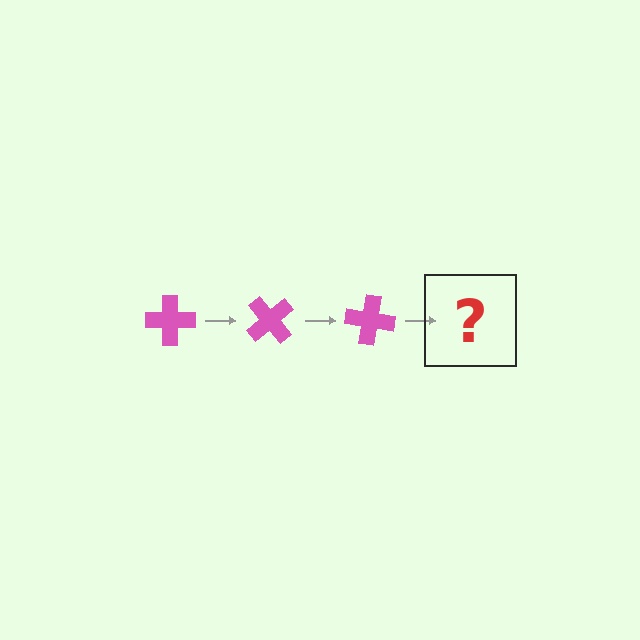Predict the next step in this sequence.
The next step is a pink cross rotated 150 degrees.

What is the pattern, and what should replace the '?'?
The pattern is that the cross rotates 50 degrees each step. The '?' should be a pink cross rotated 150 degrees.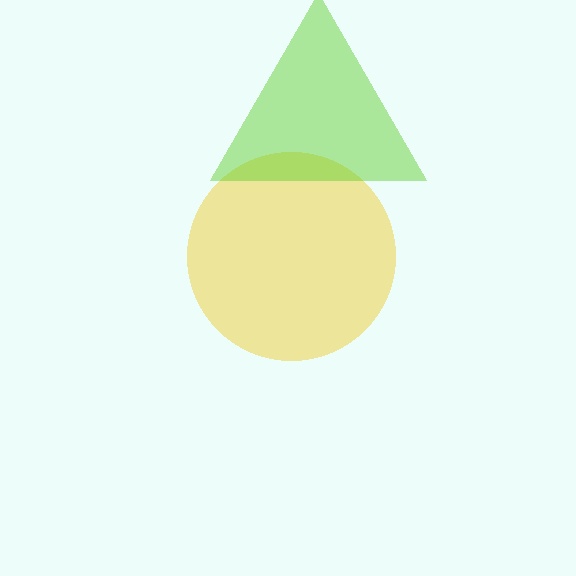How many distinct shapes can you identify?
There are 2 distinct shapes: a yellow circle, a lime triangle.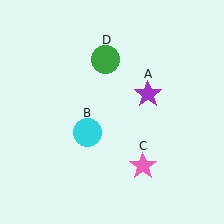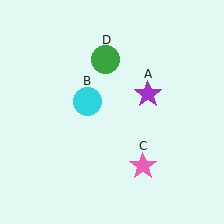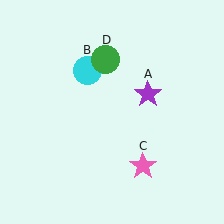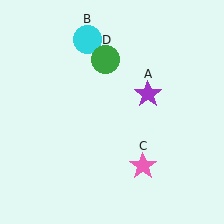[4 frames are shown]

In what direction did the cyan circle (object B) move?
The cyan circle (object B) moved up.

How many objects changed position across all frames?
1 object changed position: cyan circle (object B).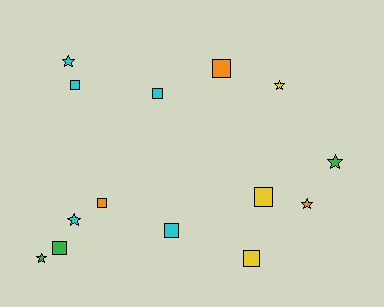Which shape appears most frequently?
Square, with 8 objects.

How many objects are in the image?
There are 14 objects.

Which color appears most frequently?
Cyan, with 5 objects.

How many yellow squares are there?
There are 2 yellow squares.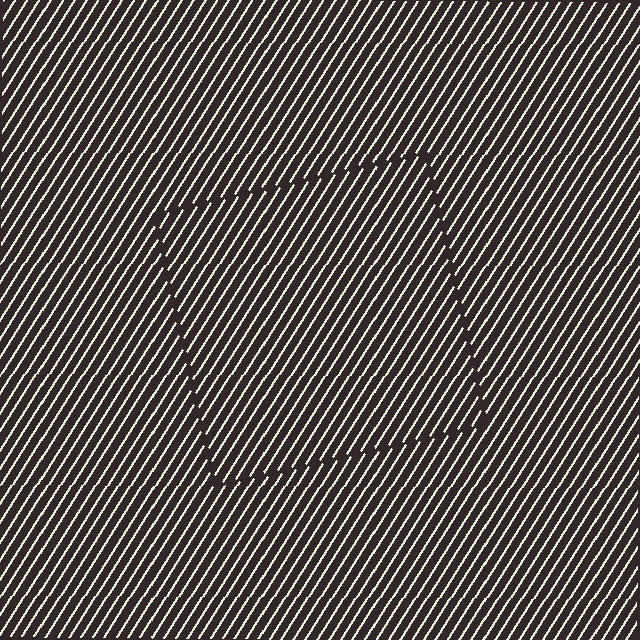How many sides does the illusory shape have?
4 sides — the line-ends trace a square.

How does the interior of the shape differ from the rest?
The interior of the shape contains the same grating, shifted by half a period — the contour is defined by the phase discontinuity where line-ends from the inner and outer gratings abut.